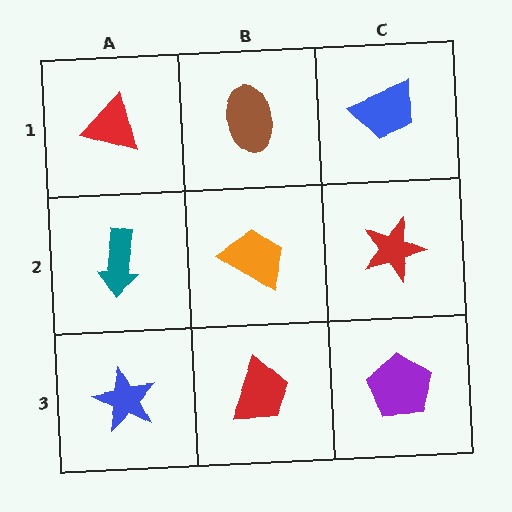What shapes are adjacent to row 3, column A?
A teal arrow (row 2, column A), a red trapezoid (row 3, column B).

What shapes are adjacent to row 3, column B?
An orange trapezoid (row 2, column B), a blue star (row 3, column A), a purple pentagon (row 3, column C).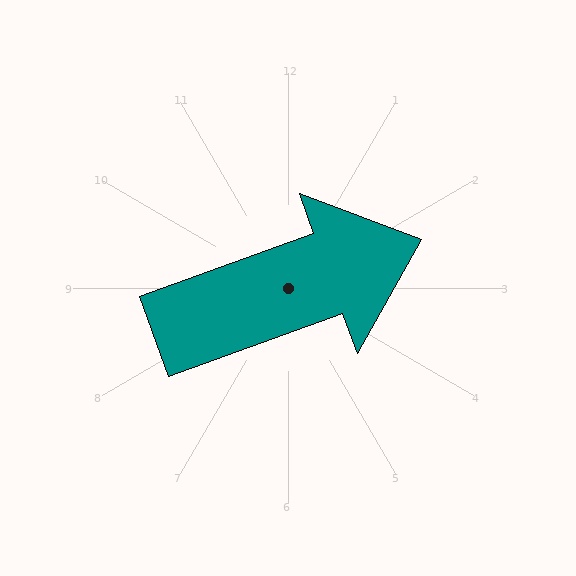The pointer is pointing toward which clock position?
Roughly 2 o'clock.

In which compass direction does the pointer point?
East.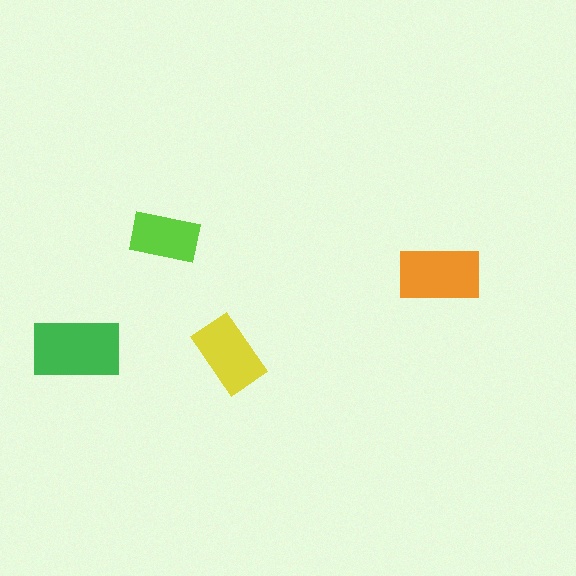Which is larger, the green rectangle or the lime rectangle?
The green one.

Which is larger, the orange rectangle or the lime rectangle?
The orange one.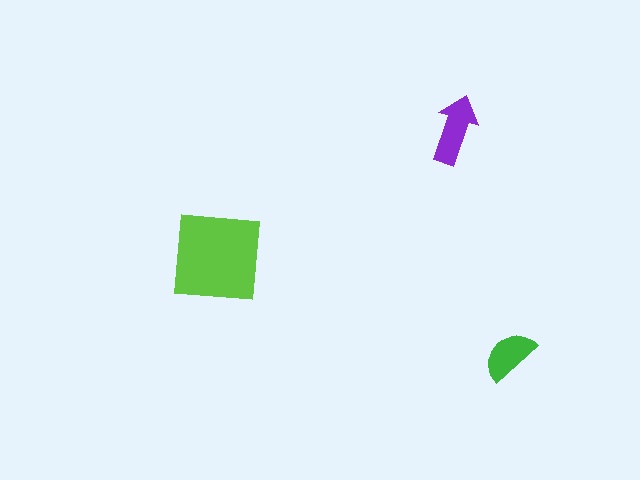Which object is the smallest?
The green semicircle.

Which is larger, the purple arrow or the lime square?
The lime square.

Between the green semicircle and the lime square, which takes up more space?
The lime square.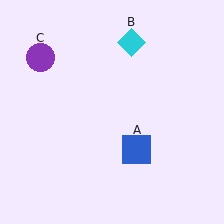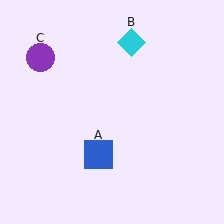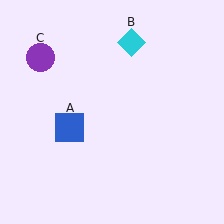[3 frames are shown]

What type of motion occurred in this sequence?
The blue square (object A) rotated clockwise around the center of the scene.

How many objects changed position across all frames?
1 object changed position: blue square (object A).